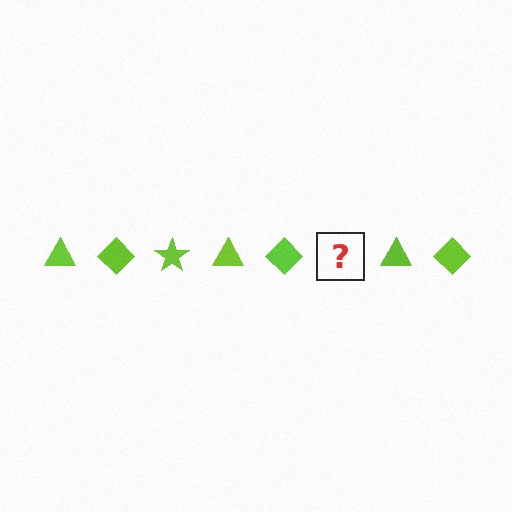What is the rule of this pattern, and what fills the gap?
The rule is that the pattern cycles through triangle, diamond, star shapes in lime. The gap should be filled with a lime star.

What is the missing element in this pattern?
The missing element is a lime star.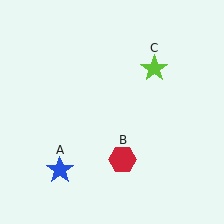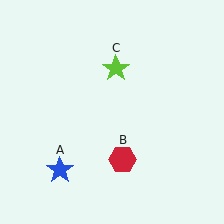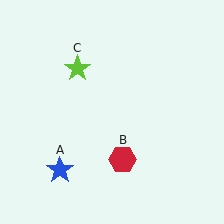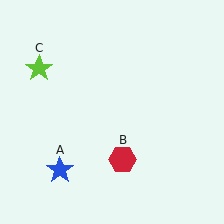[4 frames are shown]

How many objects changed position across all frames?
1 object changed position: lime star (object C).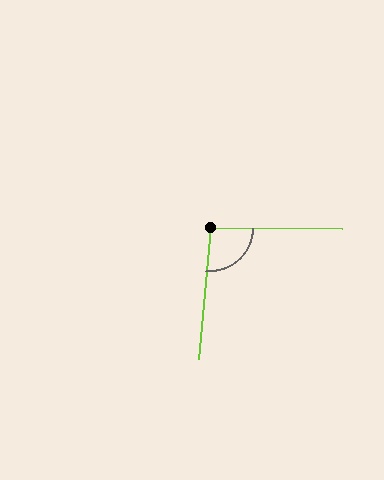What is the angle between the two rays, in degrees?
Approximately 95 degrees.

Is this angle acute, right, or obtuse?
It is approximately a right angle.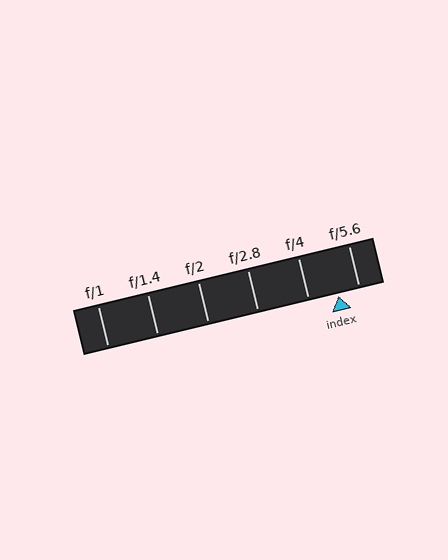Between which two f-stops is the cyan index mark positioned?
The index mark is between f/4 and f/5.6.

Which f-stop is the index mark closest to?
The index mark is closest to f/5.6.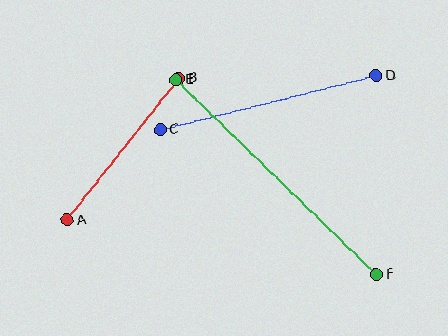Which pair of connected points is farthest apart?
Points E and F are farthest apart.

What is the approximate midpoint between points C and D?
The midpoint is at approximately (268, 103) pixels.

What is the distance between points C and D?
The distance is approximately 223 pixels.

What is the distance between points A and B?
The distance is approximately 180 pixels.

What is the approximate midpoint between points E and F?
The midpoint is at approximately (276, 177) pixels.